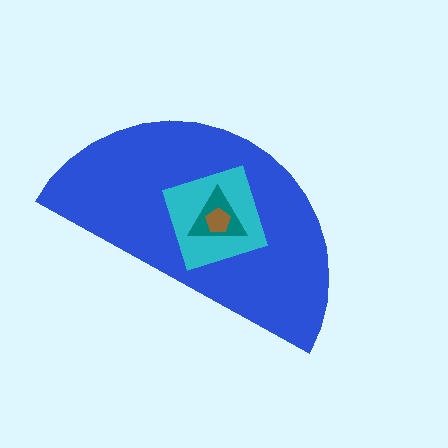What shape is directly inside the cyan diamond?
The teal triangle.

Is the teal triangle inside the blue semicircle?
Yes.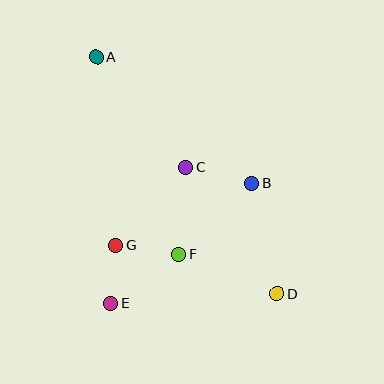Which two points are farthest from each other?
Points A and D are farthest from each other.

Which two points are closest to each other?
Points E and G are closest to each other.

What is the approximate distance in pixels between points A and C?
The distance between A and C is approximately 142 pixels.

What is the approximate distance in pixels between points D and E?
The distance between D and E is approximately 166 pixels.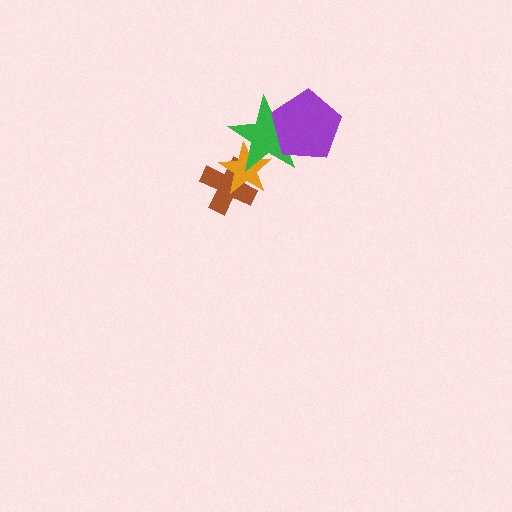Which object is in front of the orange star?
The green star is in front of the orange star.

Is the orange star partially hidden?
Yes, it is partially covered by another shape.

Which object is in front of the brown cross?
The orange star is in front of the brown cross.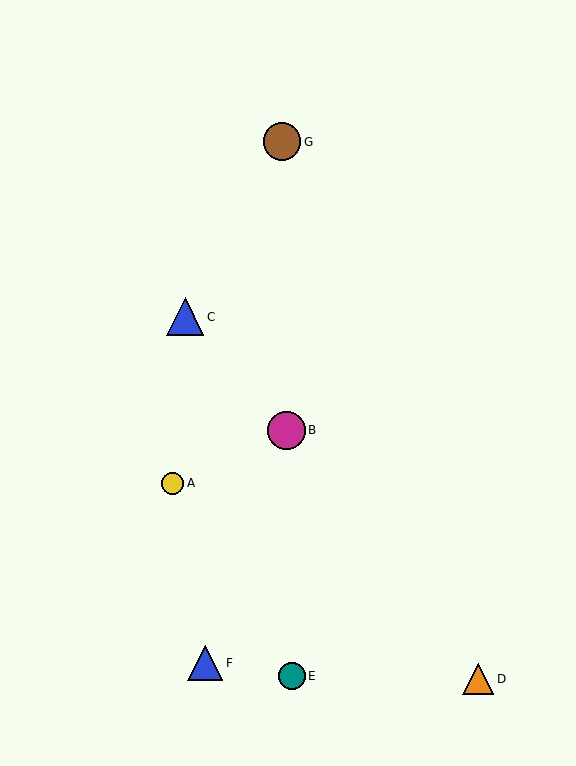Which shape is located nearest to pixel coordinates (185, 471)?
The yellow circle (labeled A) at (173, 483) is nearest to that location.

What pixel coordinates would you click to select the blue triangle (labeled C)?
Click at (185, 317) to select the blue triangle C.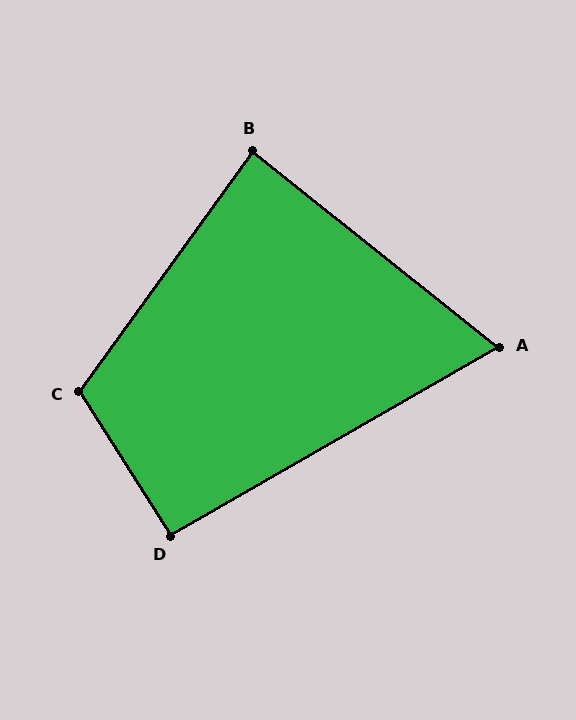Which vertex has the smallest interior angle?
A, at approximately 68 degrees.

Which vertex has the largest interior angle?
C, at approximately 112 degrees.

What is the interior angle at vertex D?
Approximately 93 degrees (approximately right).